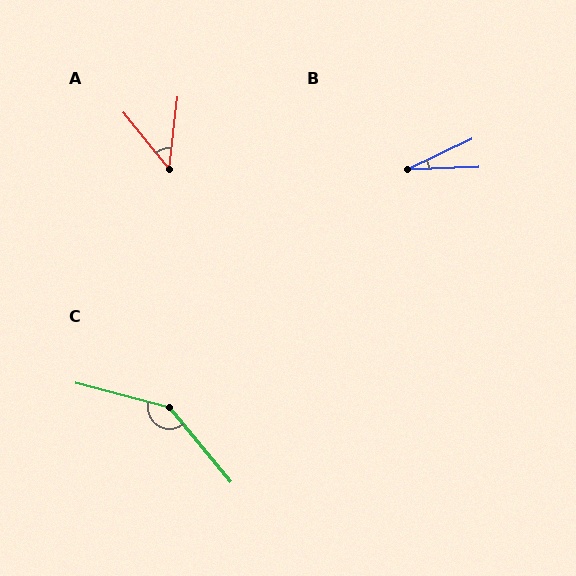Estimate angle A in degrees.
Approximately 46 degrees.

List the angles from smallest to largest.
B (23°), A (46°), C (145°).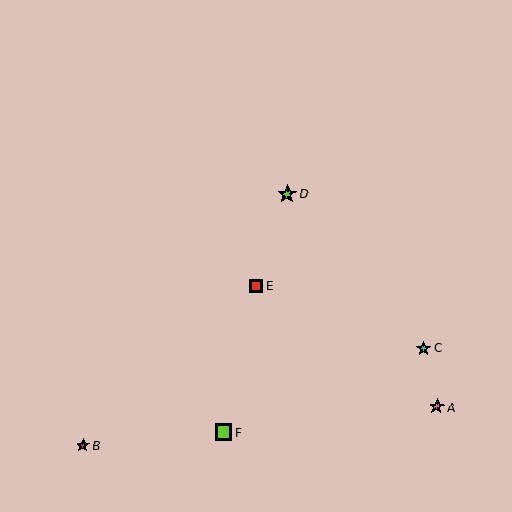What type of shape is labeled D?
Shape D is a lime star.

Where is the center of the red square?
The center of the red square is at (257, 286).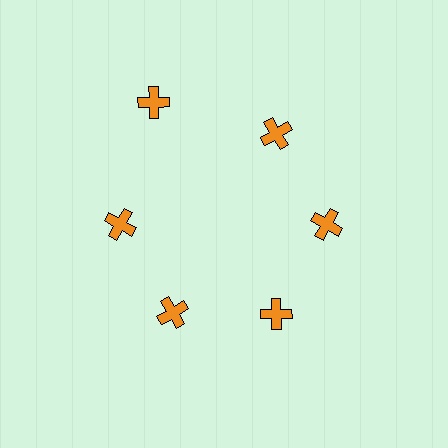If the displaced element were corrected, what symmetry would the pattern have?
It would have 6-fold rotational symmetry — the pattern would map onto itself every 60 degrees.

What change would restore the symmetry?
The symmetry would be restored by moving it inward, back onto the ring so that all 6 crosses sit at equal angles and equal distance from the center.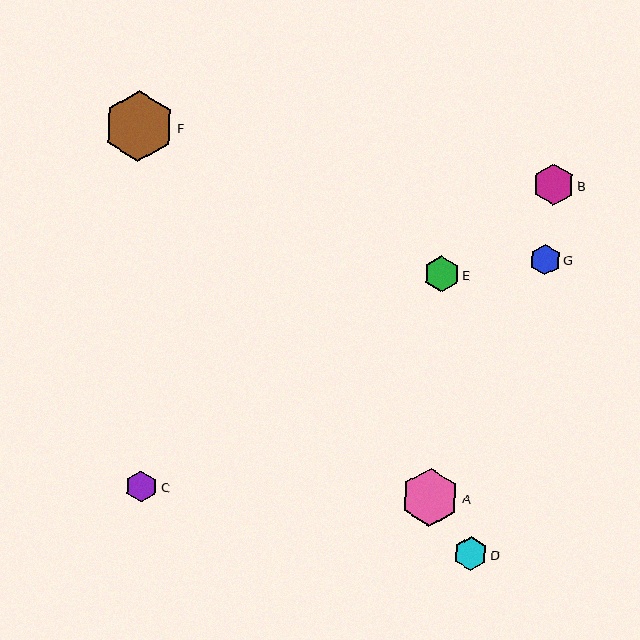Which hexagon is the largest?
Hexagon F is the largest with a size of approximately 71 pixels.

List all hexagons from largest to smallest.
From largest to smallest: F, A, B, E, D, C, G.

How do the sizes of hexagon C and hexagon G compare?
Hexagon C and hexagon G are approximately the same size.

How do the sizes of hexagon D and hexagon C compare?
Hexagon D and hexagon C are approximately the same size.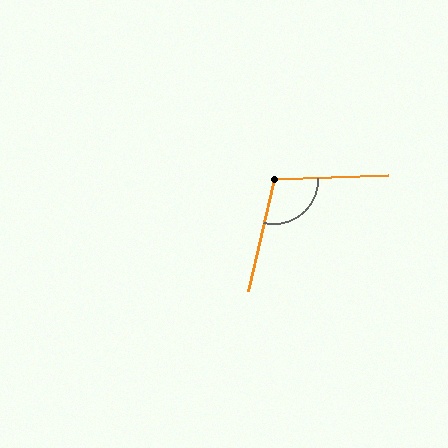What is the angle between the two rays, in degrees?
Approximately 105 degrees.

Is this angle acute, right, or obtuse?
It is obtuse.